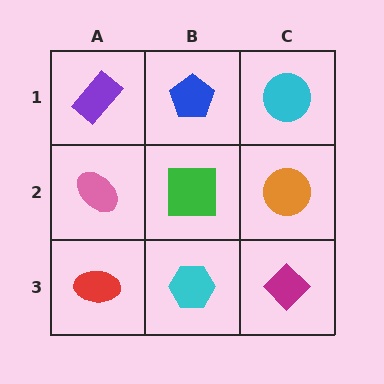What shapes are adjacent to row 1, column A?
A pink ellipse (row 2, column A), a blue pentagon (row 1, column B).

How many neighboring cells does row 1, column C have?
2.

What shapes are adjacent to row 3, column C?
An orange circle (row 2, column C), a cyan hexagon (row 3, column B).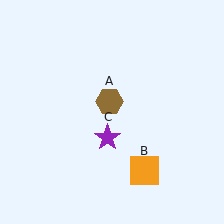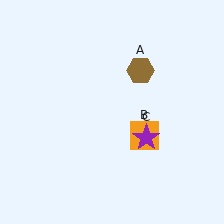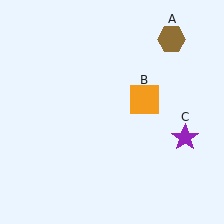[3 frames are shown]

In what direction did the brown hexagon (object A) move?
The brown hexagon (object A) moved up and to the right.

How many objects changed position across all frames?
3 objects changed position: brown hexagon (object A), orange square (object B), purple star (object C).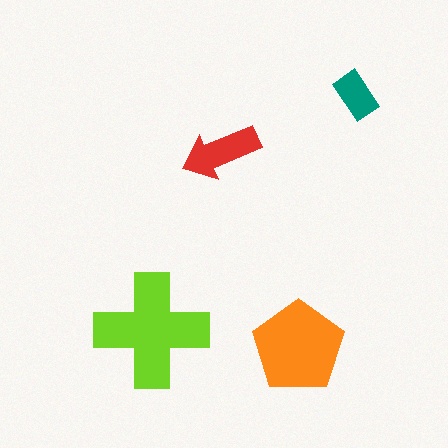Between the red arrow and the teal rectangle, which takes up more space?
The red arrow.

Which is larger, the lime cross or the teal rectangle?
The lime cross.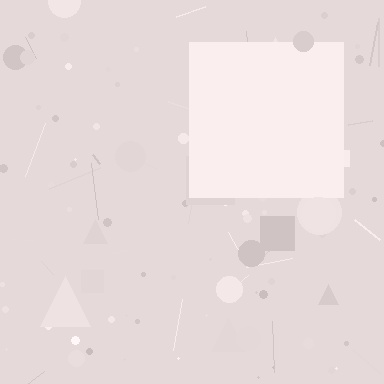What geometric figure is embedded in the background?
A square is embedded in the background.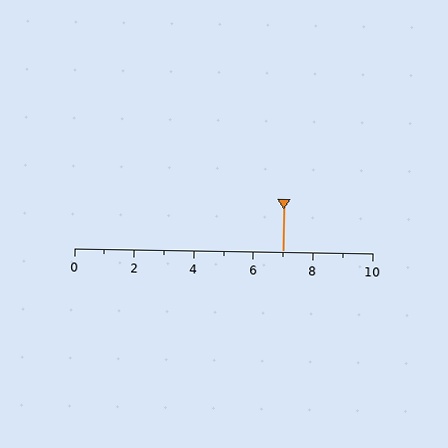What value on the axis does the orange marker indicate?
The marker indicates approximately 7.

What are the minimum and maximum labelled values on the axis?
The axis runs from 0 to 10.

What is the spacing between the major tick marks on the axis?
The major ticks are spaced 2 apart.